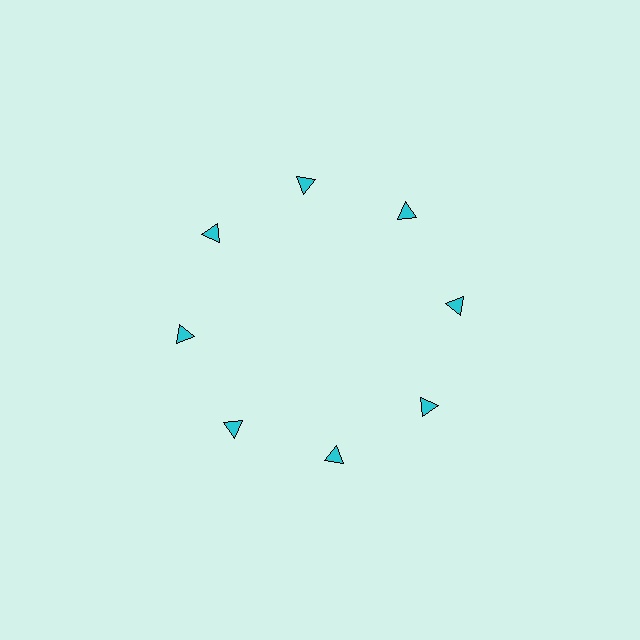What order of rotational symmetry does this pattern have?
This pattern has 8-fold rotational symmetry.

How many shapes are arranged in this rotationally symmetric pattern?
There are 8 shapes, arranged in 8 groups of 1.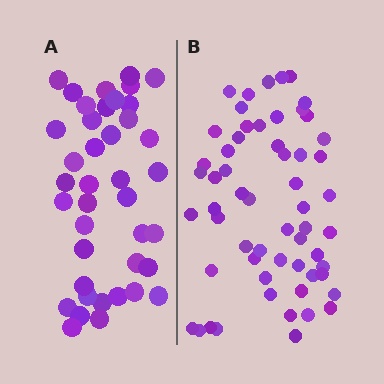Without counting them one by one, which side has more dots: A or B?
Region B (the right region) has more dots.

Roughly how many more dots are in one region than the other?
Region B has approximately 20 more dots than region A.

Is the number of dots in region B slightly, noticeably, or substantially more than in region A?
Region B has substantially more. The ratio is roughly 1.4 to 1.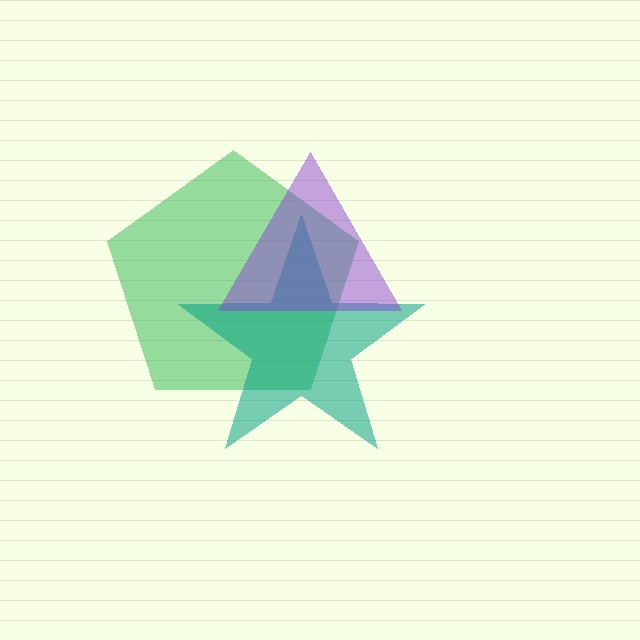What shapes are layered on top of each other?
The layered shapes are: a green pentagon, a teal star, a purple triangle.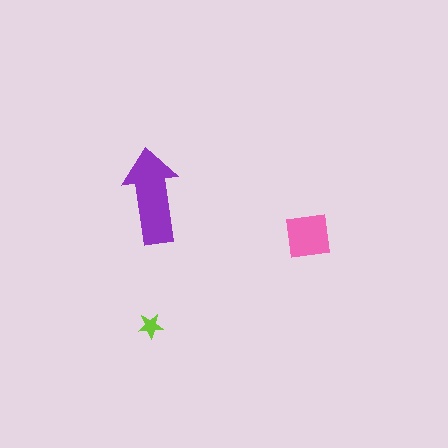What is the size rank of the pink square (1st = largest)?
2nd.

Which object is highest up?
The purple arrow is topmost.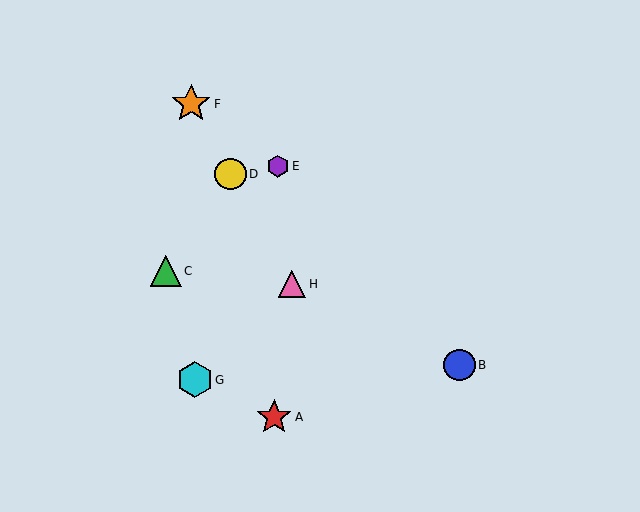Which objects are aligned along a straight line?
Objects D, F, H are aligned along a straight line.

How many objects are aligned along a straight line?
3 objects (D, F, H) are aligned along a straight line.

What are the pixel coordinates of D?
Object D is at (230, 174).